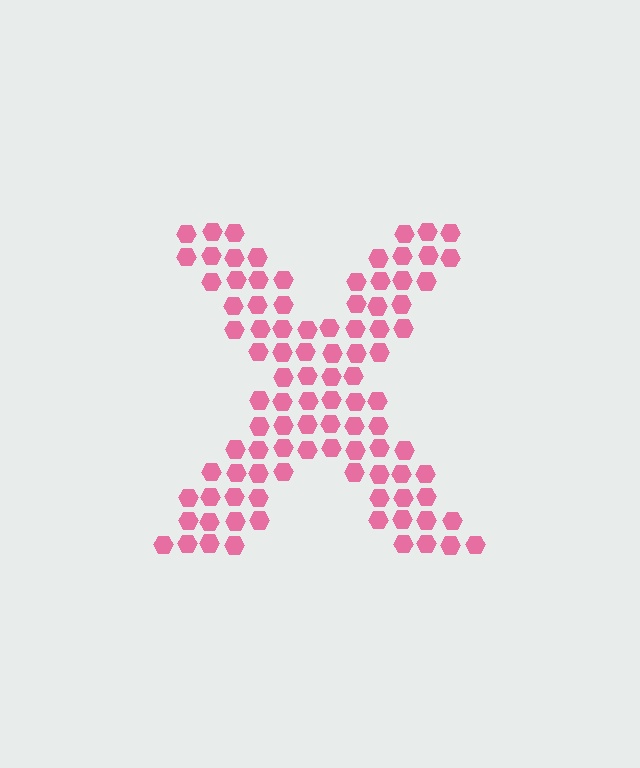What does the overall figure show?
The overall figure shows the letter X.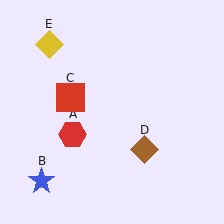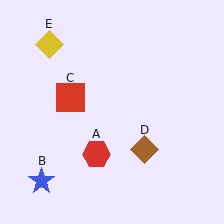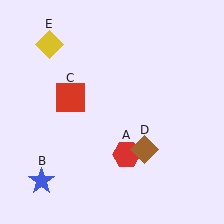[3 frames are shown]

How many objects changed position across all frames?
1 object changed position: red hexagon (object A).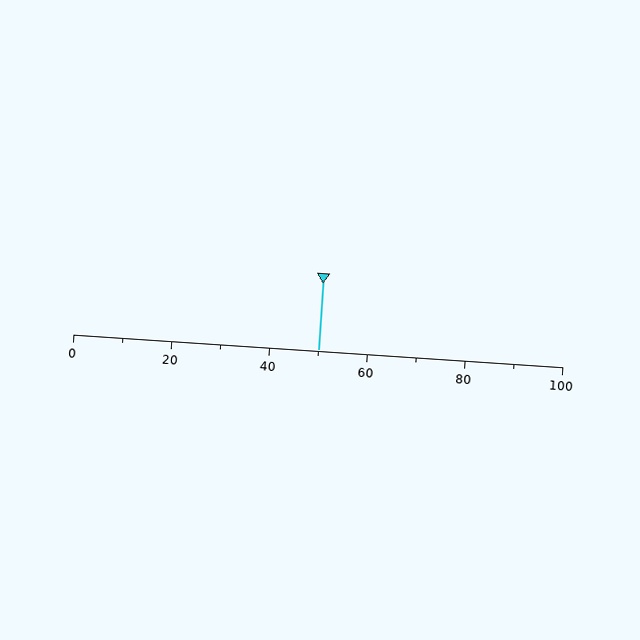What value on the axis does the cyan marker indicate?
The marker indicates approximately 50.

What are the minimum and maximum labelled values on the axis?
The axis runs from 0 to 100.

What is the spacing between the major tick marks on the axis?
The major ticks are spaced 20 apart.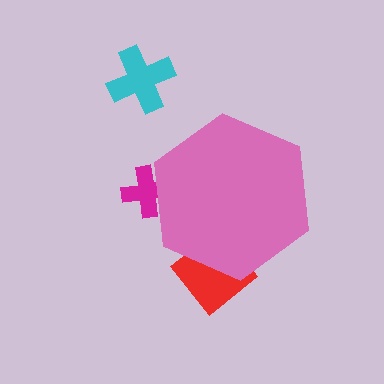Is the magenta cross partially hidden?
Yes, the magenta cross is partially hidden behind the pink hexagon.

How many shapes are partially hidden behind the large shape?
2 shapes are partially hidden.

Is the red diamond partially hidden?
Yes, the red diamond is partially hidden behind the pink hexagon.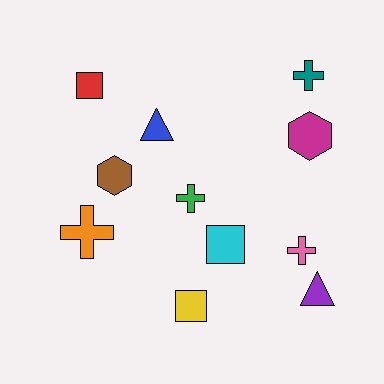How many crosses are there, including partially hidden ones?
There are 4 crosses.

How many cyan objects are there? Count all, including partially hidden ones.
There is 1 cyan object.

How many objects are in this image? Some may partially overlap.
There are 11 objects.